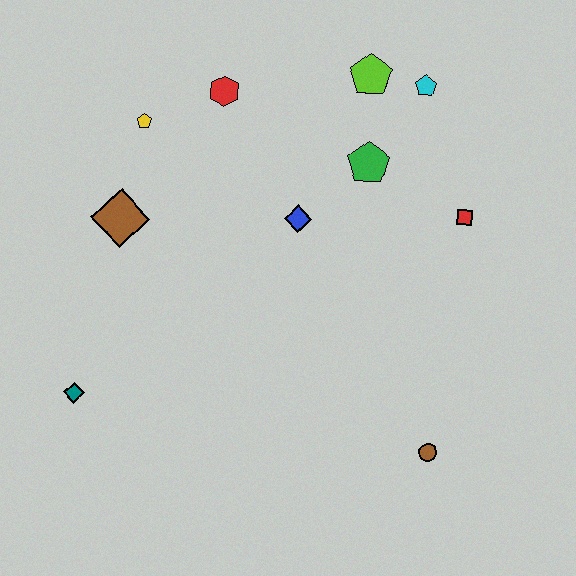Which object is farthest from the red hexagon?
The brown circle is farthest from the red hexagon.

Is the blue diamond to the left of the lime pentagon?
Yes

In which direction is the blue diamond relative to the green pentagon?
The blue diamond is to the left of the green pentagon.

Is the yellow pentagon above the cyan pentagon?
No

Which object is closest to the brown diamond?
The yellow pentagon is closest to the brown diamond.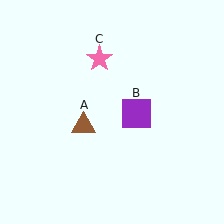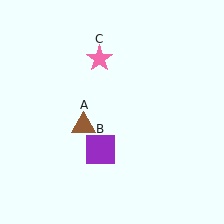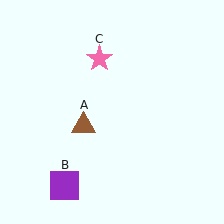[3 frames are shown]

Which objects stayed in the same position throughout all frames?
Brown triangle (object A) and pink star (object C) remained stationary.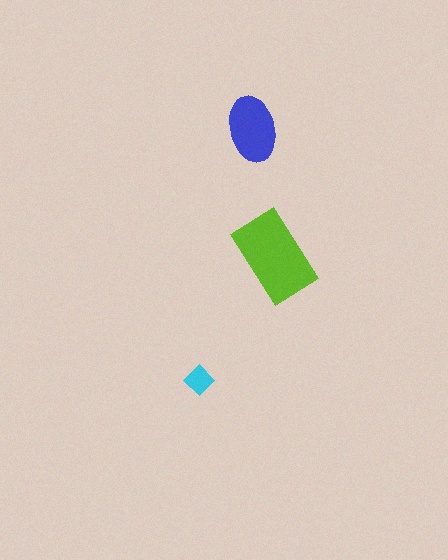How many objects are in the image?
There are 3 objects in the image.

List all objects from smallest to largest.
The cyan diamond, the blue ellipse, the lime rectangle.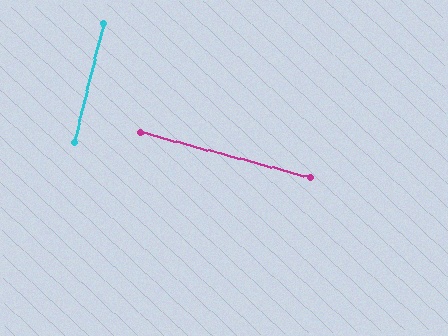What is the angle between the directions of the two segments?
Approximately 89 degrees.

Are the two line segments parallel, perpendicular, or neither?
Perpendicular — they meet at approximately 89°.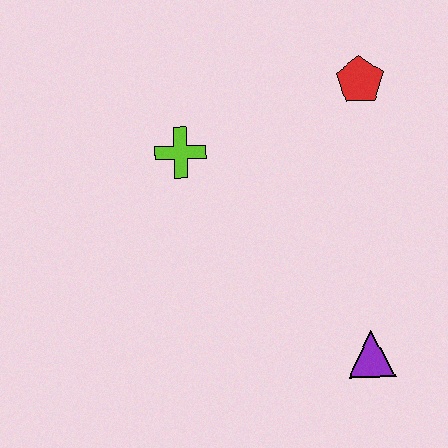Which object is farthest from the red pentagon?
The purple triangle is farthest from the red pentagon.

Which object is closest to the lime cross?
The red pentagon is closest to the lime cross.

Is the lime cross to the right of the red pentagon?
No